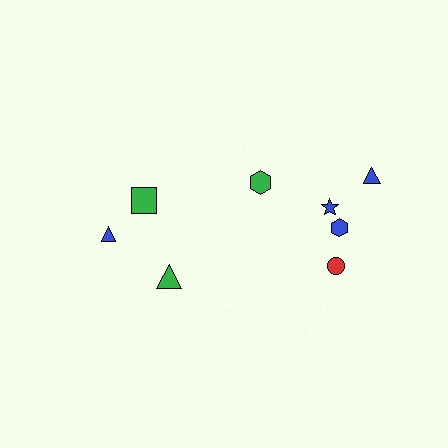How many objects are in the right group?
There are 5 objects.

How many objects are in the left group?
There are 3 objects.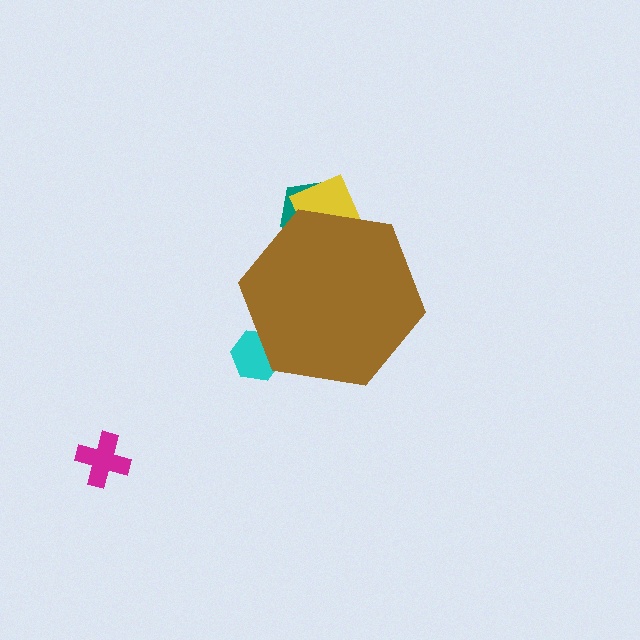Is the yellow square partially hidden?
Yes, the yellow square is partially hidden behind the brown hexagon.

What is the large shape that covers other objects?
A brown hexagon.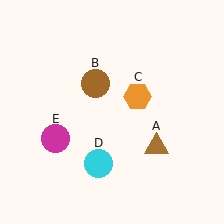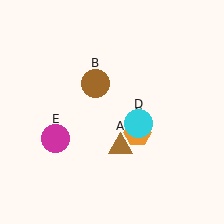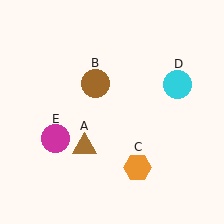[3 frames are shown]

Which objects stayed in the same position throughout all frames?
Brown circle (object B) and magenta circle (object E) remained stationary.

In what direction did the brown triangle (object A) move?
The brown triangle (object A) moved left.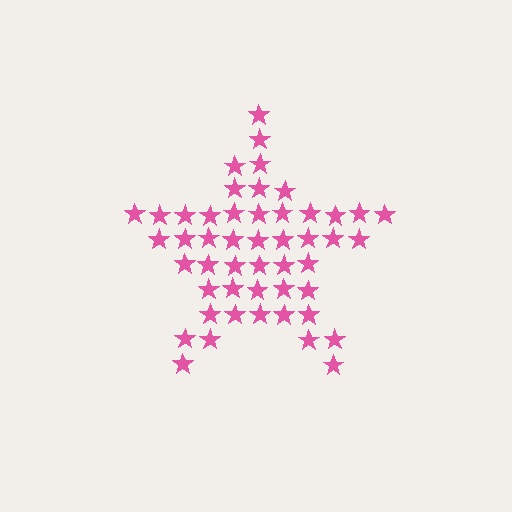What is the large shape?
The large shape is a star.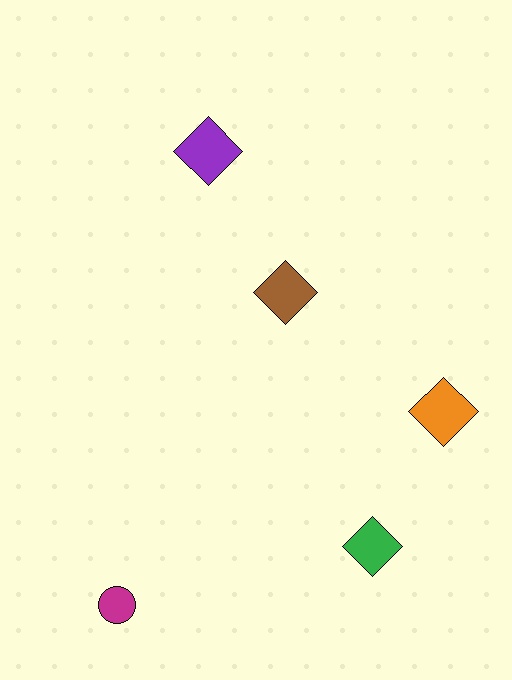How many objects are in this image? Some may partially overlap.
There are 5 objects.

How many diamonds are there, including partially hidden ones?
There are 4 diamonds.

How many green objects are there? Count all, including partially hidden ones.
There is 1 green object.